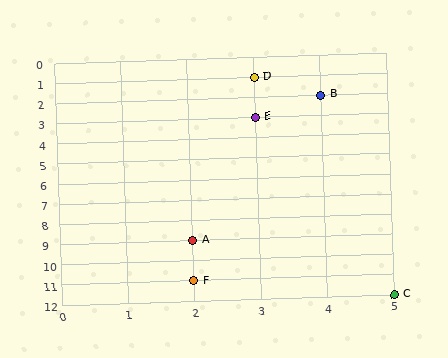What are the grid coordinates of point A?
Point A is at grid coordinates (2, 9).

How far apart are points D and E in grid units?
Points D and E are 2 rows apart.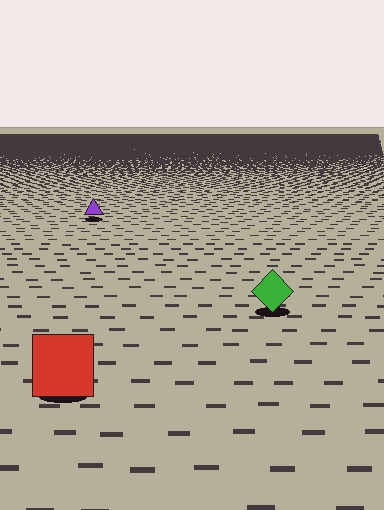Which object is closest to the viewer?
The red square is closest. The texture marks near it are larger and more spread out.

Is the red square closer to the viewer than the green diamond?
Yes. The red square is closer — you can tell from the texture gradient: the ground texture is coarser near it.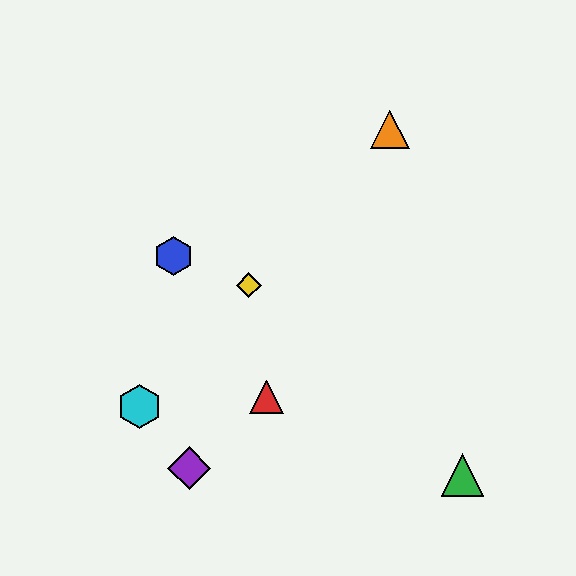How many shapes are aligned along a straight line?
3 shapes (the yellow diamond, the orange triangle, the cyan hexagon) are aligned along a straight line.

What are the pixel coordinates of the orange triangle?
The orange triangle is at (390, 130).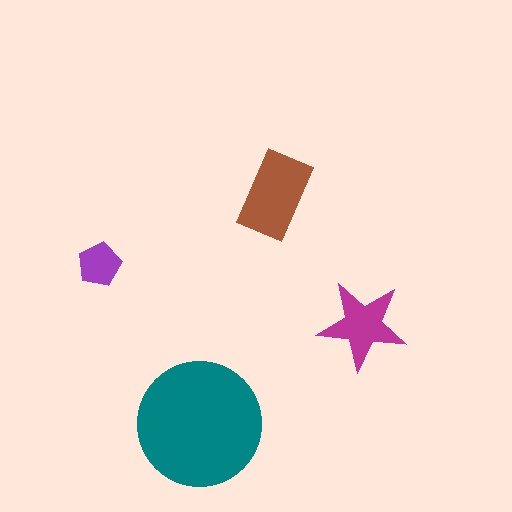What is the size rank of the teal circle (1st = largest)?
1st.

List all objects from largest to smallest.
The teal circle, the brown rectangle, the magenta star, the purple pentagon.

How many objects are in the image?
There are 4 objects in the image.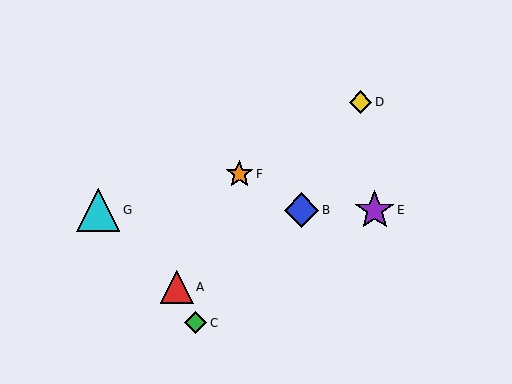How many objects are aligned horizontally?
3 objects (B, E, G) are aligned horizontally.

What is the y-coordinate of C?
Object C is at y≈323.